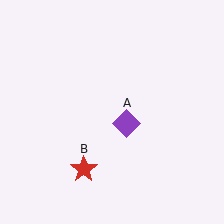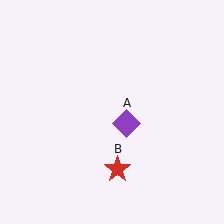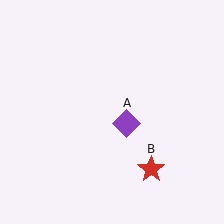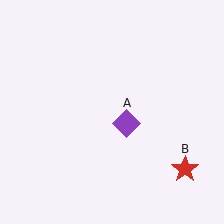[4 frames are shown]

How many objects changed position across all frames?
1 object changed position: red star (object B).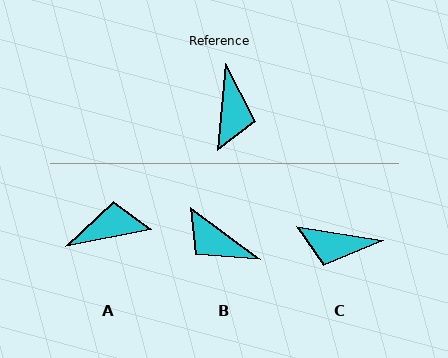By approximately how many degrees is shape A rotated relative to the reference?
Approximately 106 degrees counter-clockwise.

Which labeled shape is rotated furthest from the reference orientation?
B, about 122 degrees away.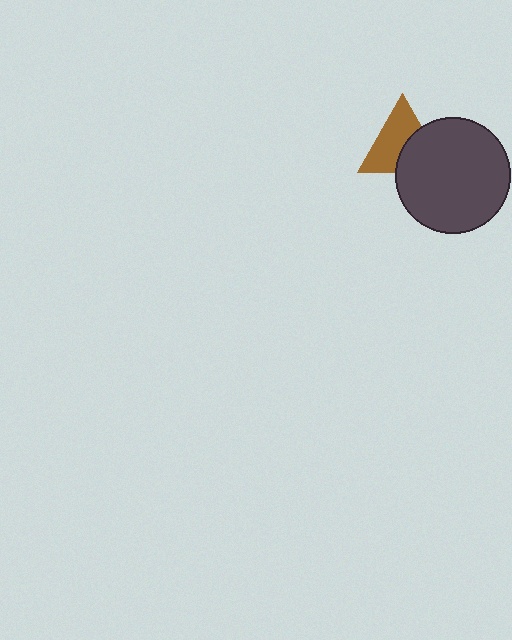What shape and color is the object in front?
The object in front is a dark gray circle.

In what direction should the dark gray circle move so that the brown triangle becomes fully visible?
The dark gray circle should move toward the lower-right. That is the shortest direction to clear the overlap and leave the brown triangle fully visible.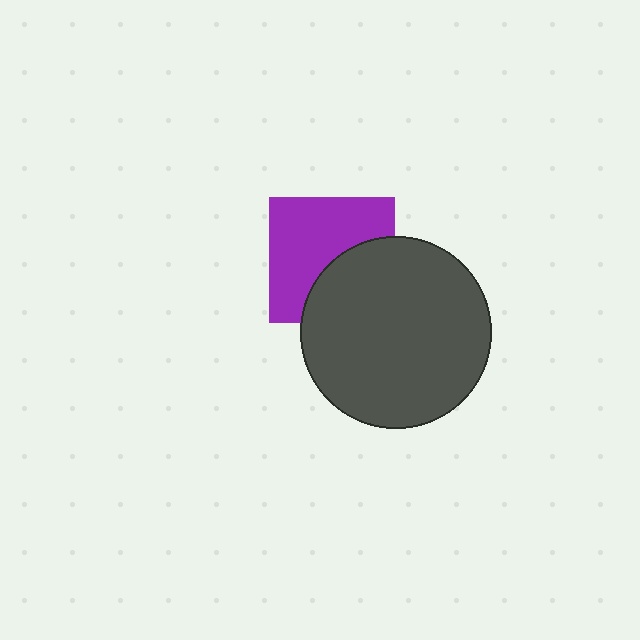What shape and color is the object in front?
The object in front is a dark gray circle.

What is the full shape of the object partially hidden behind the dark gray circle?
The partially hidden object is a purple square.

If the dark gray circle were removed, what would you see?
You would see the complete purple square.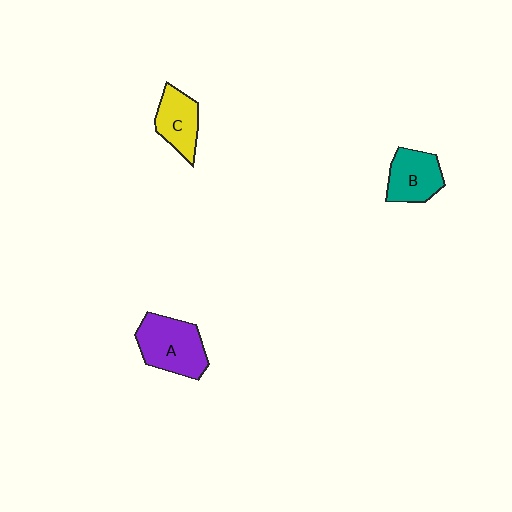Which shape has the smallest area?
Shape C (yellow).